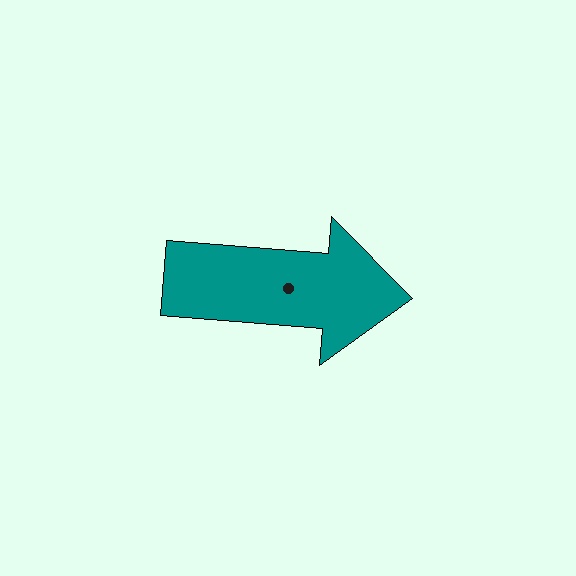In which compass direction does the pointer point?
East.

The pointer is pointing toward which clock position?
Roughly 3 o'clock.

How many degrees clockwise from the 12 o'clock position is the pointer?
Approximately 95 degrees.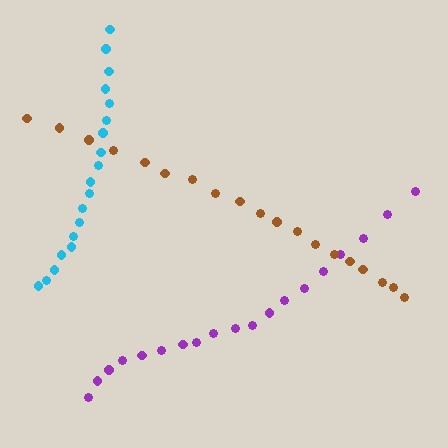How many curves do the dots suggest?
There are 3 distinct paths.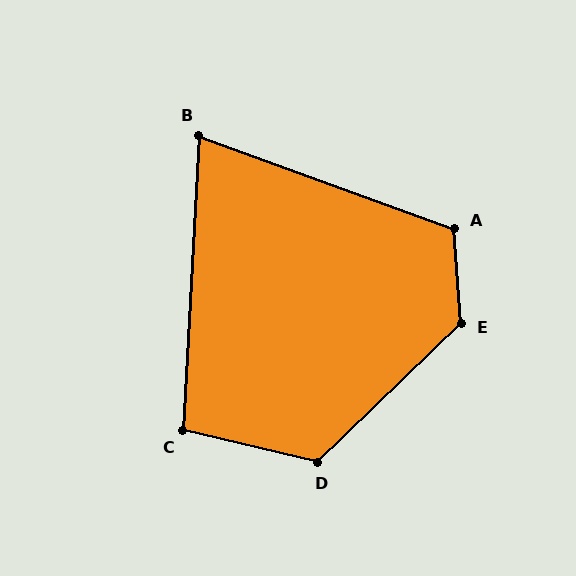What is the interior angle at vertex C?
Approximately 100 degrees (obtuse).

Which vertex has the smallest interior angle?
B, at approximately 73 degrees.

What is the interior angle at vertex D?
Approximately 123 degrees (obtuse).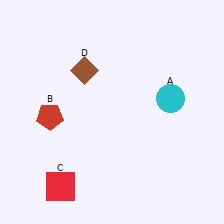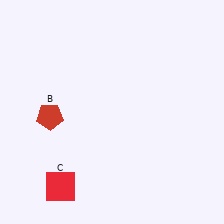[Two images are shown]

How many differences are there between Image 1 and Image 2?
There are 2 differences between the two images.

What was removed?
The cyan circle (A), the brown diamond (D) were removed in Image 2.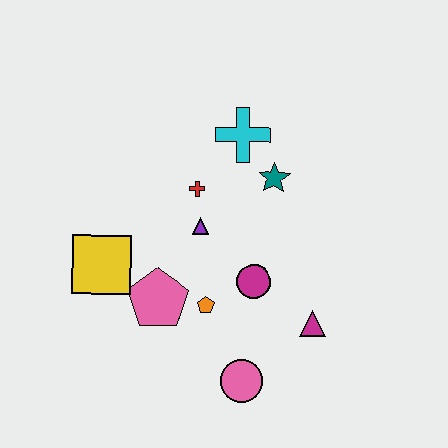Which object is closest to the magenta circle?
The orange pentagon is closest to the magenta circle.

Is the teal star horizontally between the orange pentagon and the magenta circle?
No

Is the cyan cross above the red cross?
Yes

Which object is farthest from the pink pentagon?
The cyan cross is farthest from the pink pentagon.